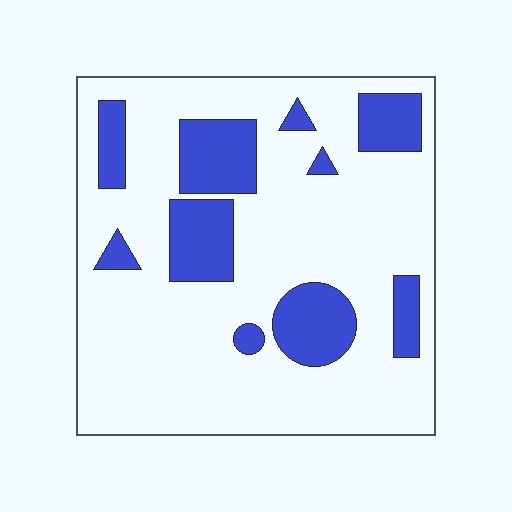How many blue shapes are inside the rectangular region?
10.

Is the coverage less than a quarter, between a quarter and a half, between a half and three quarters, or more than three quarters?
Less than a quarter.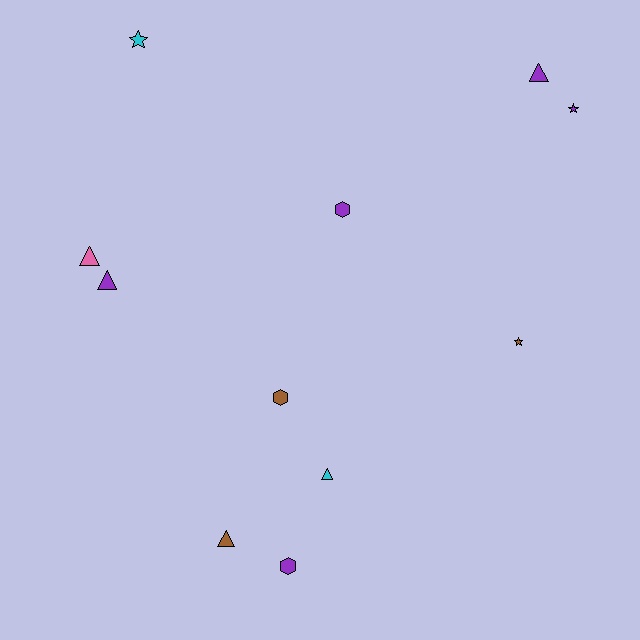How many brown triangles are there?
There is 1 brown triangle.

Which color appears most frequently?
Purple, with 5 objects.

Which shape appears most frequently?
Triangle, with 5 objects.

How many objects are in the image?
There are 11 objects.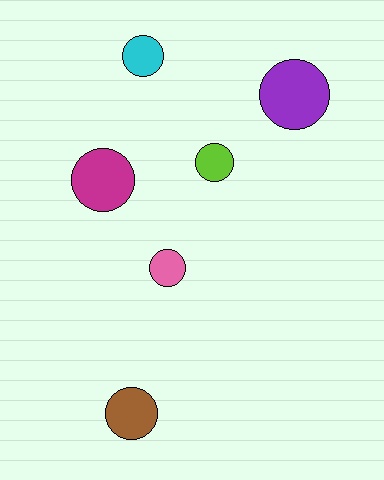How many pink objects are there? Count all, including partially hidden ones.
There is 1 pink object.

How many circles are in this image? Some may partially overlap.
There are 6 circles.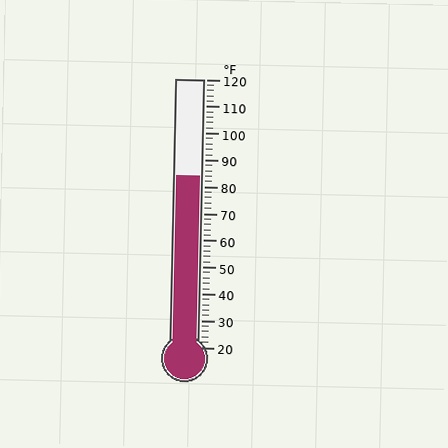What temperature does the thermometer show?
The thermometer shows approximately 84°F.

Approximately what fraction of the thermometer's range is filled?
The thermometer is filled to approximately 65% of its range.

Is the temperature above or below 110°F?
The temperature is below 110°F.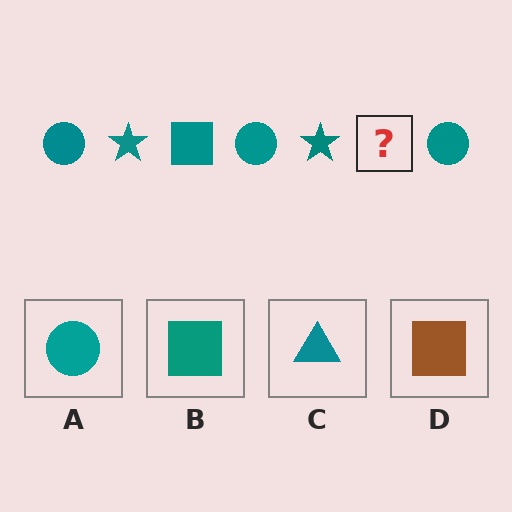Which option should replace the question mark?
Option B.